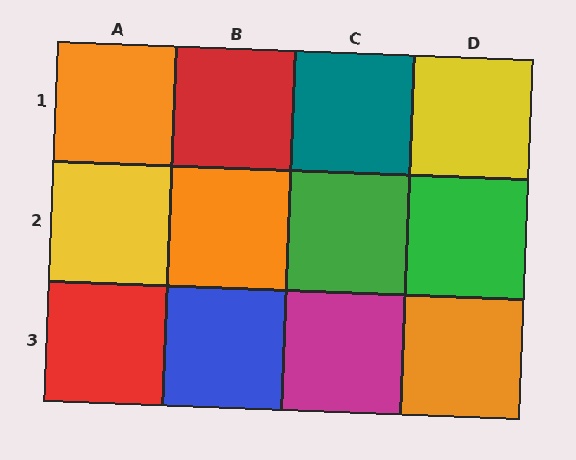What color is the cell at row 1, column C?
Teal.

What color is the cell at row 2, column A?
Yellow.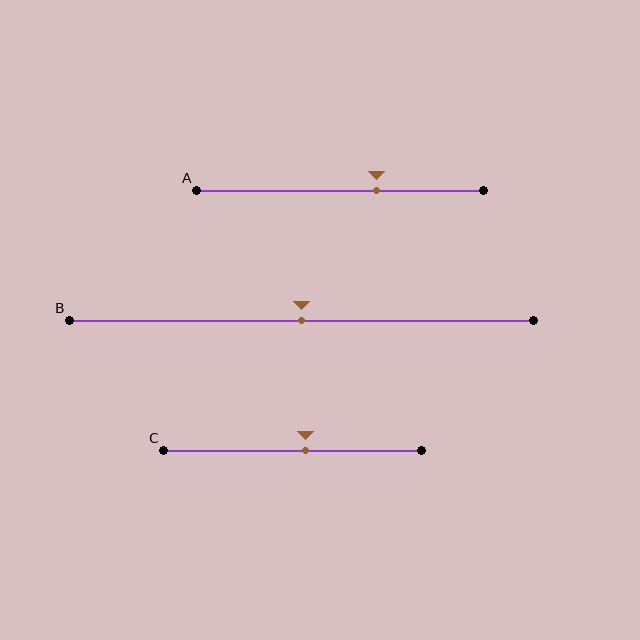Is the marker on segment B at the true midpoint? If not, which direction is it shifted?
Yes, the marker on segment B is at the true midpoint.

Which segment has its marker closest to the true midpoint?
Segment B has its marker closest to the true midpoint.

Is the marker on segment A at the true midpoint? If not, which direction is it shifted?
No, the marker on segment A is shifted to the right by about 13% of the segment length.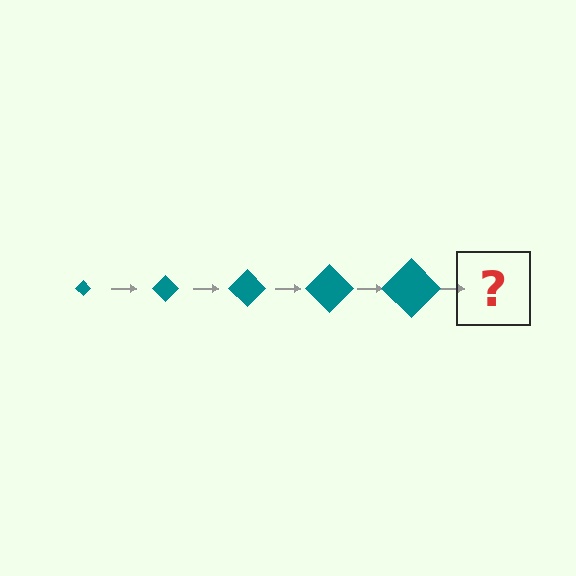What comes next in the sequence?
The next element should be a teal diamond, larger than the previous one.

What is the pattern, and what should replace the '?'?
The pattern is that the diamond gets progressively larger each step. The '?' should be a teal diamond, larger than the previous one.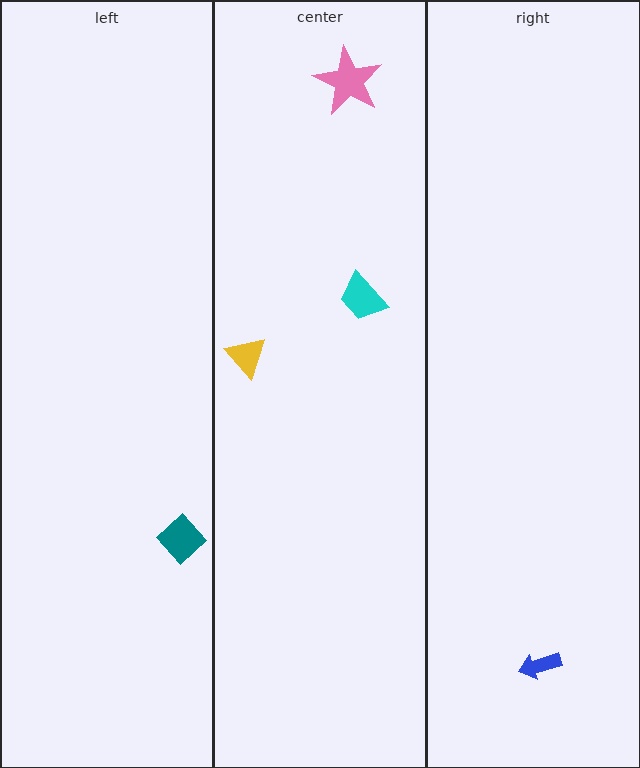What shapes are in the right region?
The blue arrow.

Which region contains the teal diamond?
The left region.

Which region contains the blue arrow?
The right region.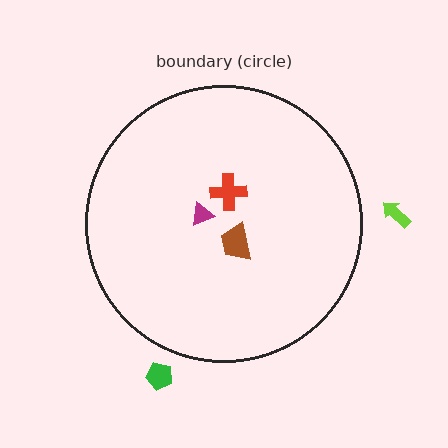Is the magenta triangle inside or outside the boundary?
Inside.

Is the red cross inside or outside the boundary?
Inside.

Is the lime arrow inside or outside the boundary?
Outside.